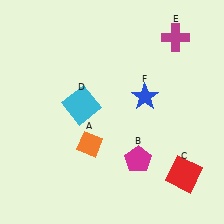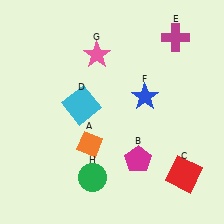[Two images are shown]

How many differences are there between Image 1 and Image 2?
There are 2 differences between the two images.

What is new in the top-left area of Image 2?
A pink star (G) was added in the top-left area of Image 2.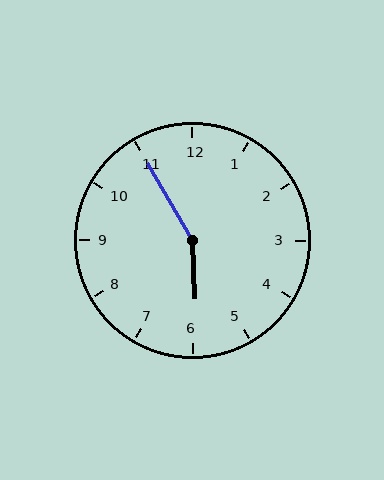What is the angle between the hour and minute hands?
Approximately 152 degrees.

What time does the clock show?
5:55.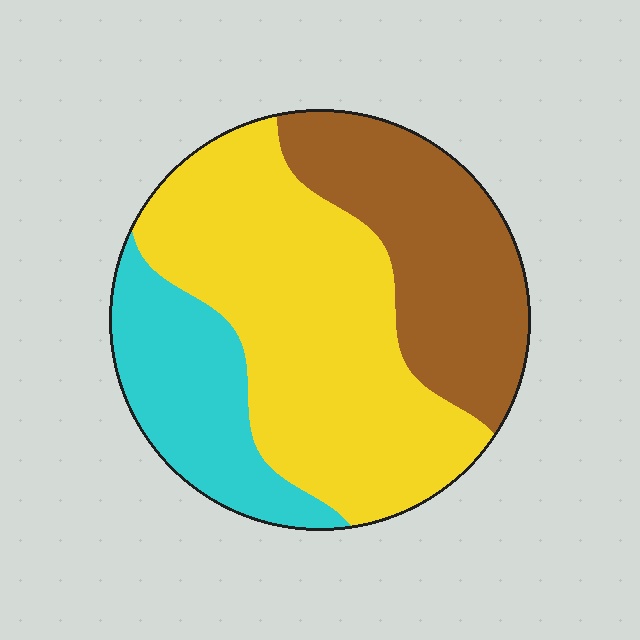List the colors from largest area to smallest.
From largest to smallest: yellow, brown, cyan.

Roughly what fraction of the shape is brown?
Brown covers 29% of the shape.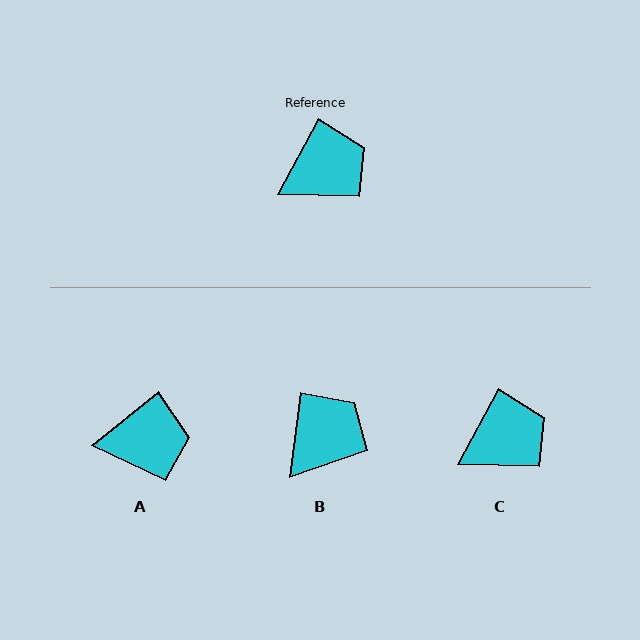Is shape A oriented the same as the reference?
No, it is off by about 23 degrees.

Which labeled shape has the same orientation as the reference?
C.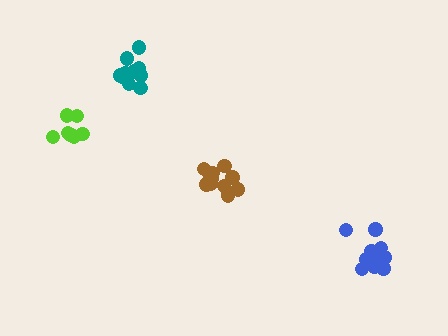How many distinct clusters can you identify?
There are 4 distinct clusters.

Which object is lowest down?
The blue cluster is bottommost.